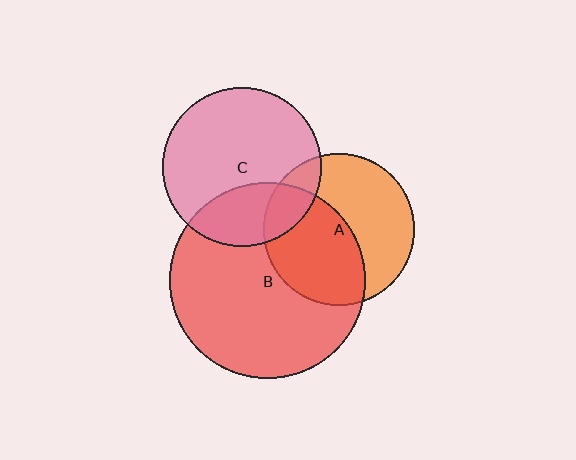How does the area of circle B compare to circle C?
Approximately 1.5 times.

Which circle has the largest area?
Circle B (red).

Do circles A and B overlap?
Yes.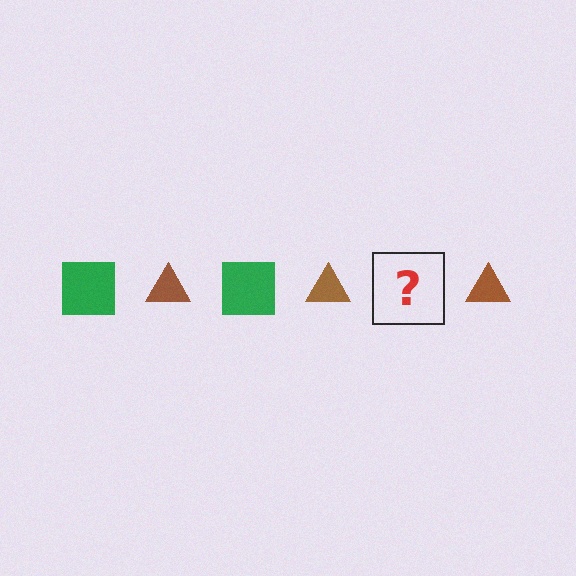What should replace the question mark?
The question mark should be replaced with a green square.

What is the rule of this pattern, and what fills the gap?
The rule is that the pattern alternates between green square and brown triangle. The gap should be filled with a green square.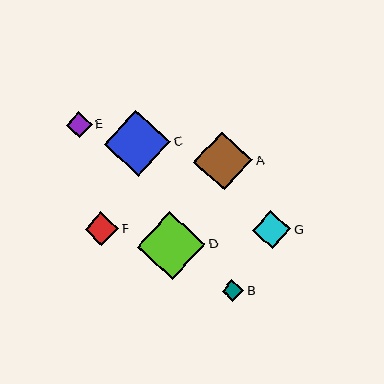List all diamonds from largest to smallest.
From largest to smallest: D, C, A, G, F, E, B.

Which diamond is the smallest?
Diamond B is the smallest with a size of approximately 22 pixels.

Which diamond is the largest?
Diamond D is the largest with a size of approximately 68 pixels.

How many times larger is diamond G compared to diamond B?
Diamond G is approximately 1.8 times the size of diamond B.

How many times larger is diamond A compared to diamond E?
Diamond A is approximately 2.3 times the size of diamond E.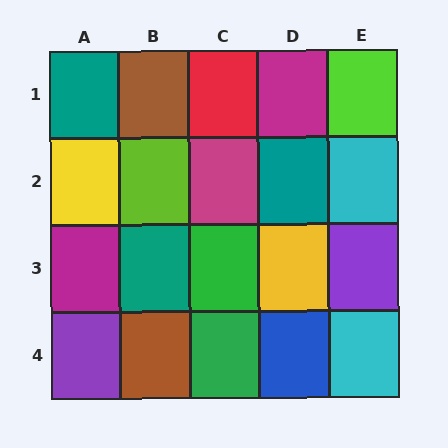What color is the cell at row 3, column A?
Magenta.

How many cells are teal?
3 cells are teal.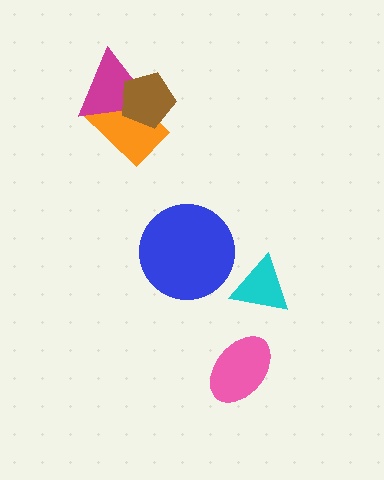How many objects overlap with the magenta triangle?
2 objects overlap with the magenta triangle.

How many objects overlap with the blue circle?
0 objects overlap with the blue circle.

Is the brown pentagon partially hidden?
No, no other shape covers it.